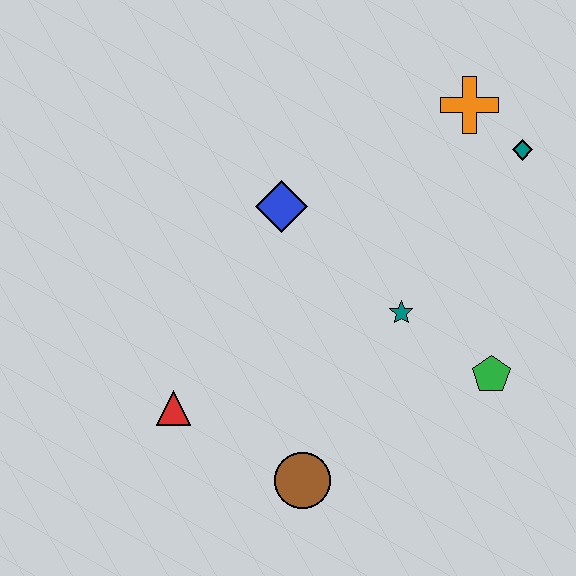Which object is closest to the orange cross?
The teal diamond is closest to the orange cross.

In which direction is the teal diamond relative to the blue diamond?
The teal diamond is to the right of the blue diamond.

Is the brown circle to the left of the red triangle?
No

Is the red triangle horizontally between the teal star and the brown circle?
No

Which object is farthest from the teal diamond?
The red triangle is farthest from the teal diamond.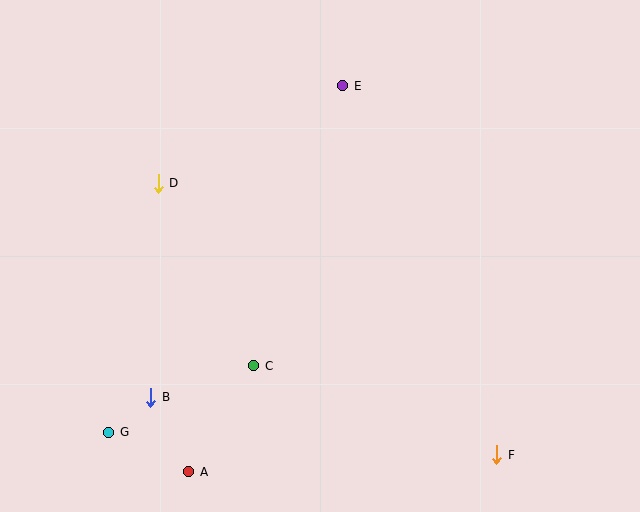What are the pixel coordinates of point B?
Point B is at (151, 397).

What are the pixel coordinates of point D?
Point D is at (158, 183).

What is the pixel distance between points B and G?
The distance between B and G is 55 pixels.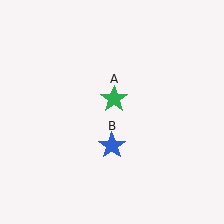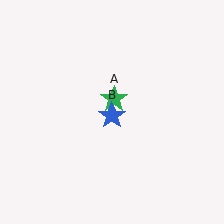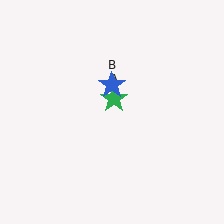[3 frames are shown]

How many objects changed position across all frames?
1 object changed position: blue star (object B).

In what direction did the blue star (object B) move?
The blue star (object B) moved up.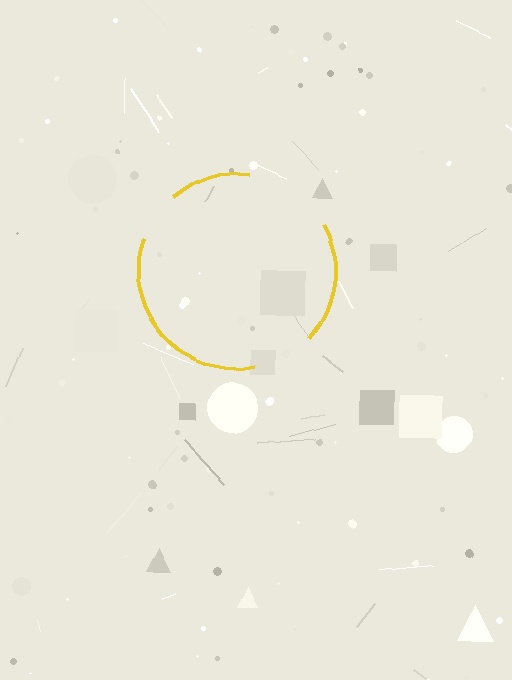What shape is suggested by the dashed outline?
The dashed outline suggests a circle.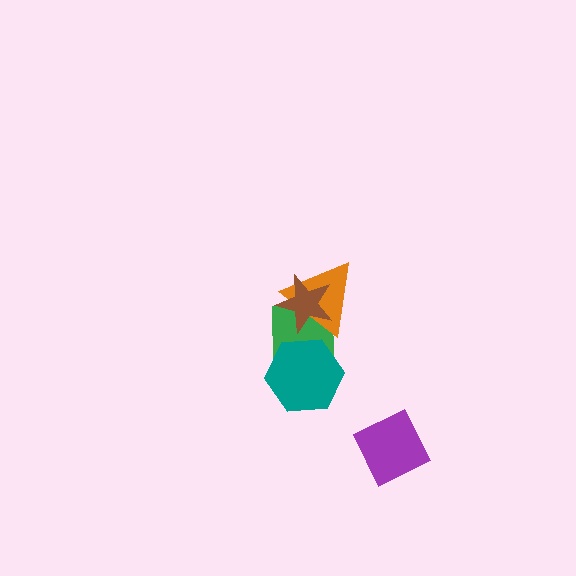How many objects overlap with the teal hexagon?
1 object overlaps with the teal hexagon.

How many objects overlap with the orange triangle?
2 objects overlap with the orange triangle.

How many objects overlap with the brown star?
2 objects overlap with the brown star.